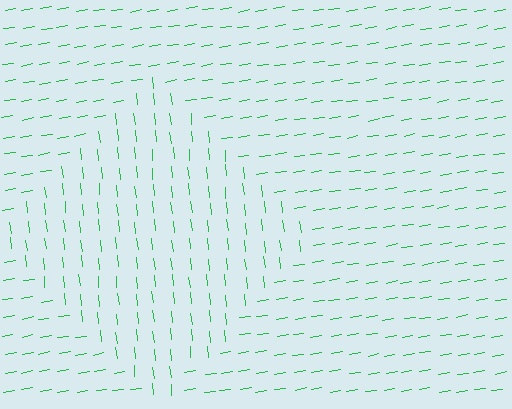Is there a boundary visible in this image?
Yes, there is a texture boundary formed by a change in line orientation.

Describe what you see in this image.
The image is filled with small green line segments. A diamond region in the image has lines oriented differently from the surrounding lines, creating a visible texture boundary.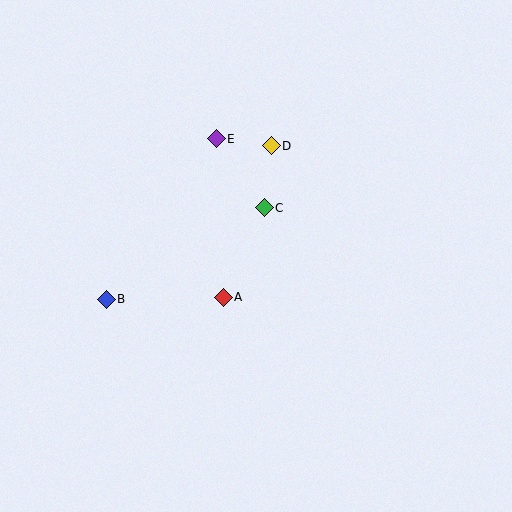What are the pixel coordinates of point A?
Point A is at (223, 297).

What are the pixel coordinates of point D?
Point D is at (271, 146).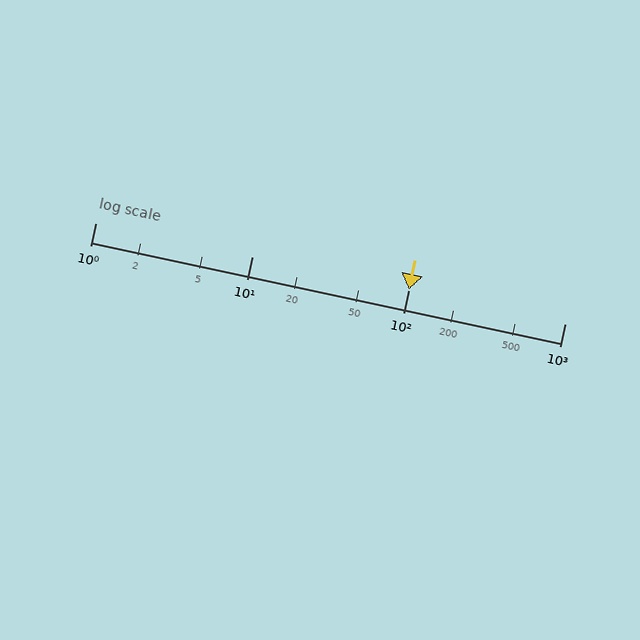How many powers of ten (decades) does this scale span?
The scale spans 3 decades, from 1 to 1000.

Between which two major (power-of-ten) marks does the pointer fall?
The pointer is between 100 and 1000.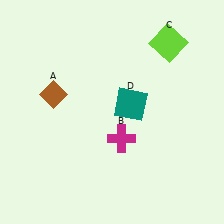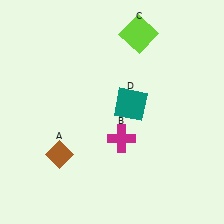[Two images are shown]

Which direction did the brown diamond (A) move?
The brown diamond (A) moved down.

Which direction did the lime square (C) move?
The lime square (C) moved left.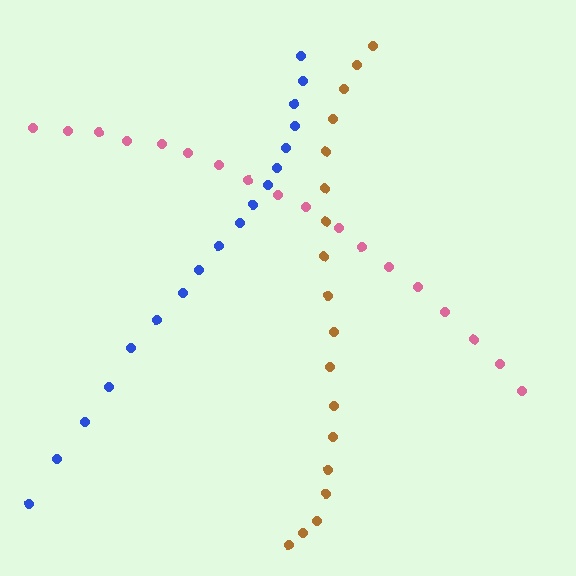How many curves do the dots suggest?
There are 3 distinct paths.